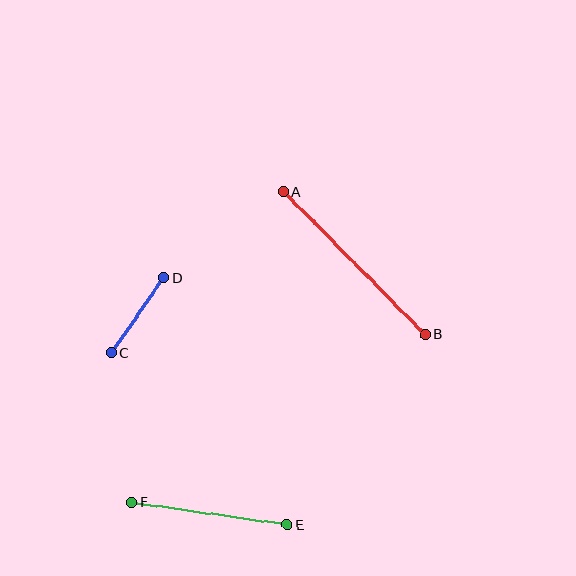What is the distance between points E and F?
The distance is approximately 157 pixels.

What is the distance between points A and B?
The distance is approximately 201 pixels.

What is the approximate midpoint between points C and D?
The midpoint is at approximately (138, 316) pixels.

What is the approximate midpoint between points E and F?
The midpoint is at approximately (209, 513) pixels.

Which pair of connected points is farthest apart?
Points A and B are farthest apart.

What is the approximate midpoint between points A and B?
The midpoint is at approximately (354, 263) pixels.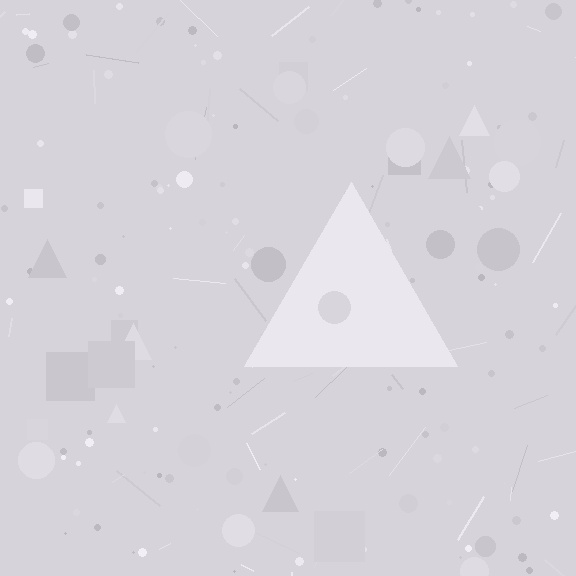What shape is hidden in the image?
A triangle is hidden in the image.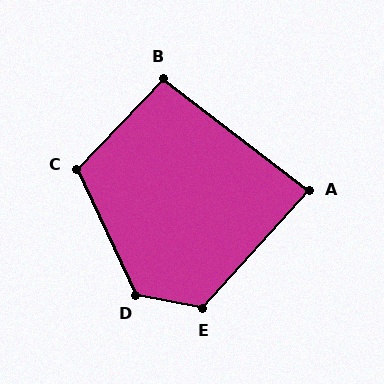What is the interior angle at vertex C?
Approximately 111 degrees (obtuse).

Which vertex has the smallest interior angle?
A, at approximately 85 degrees.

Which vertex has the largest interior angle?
D, at approximately 127 degrees.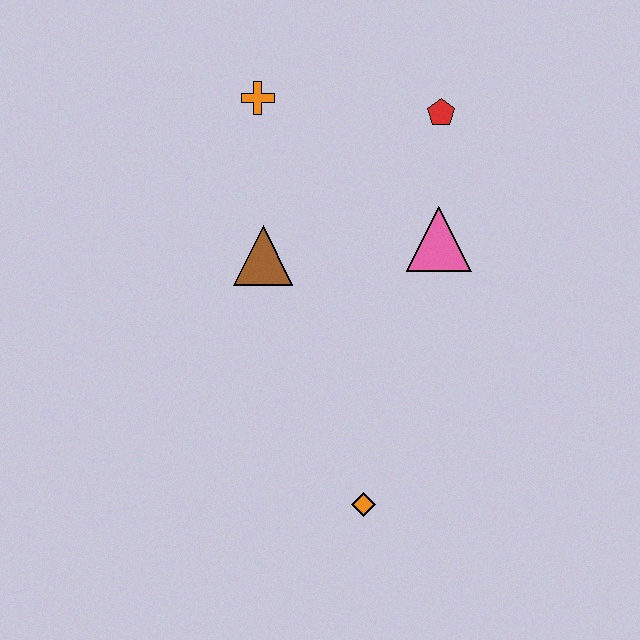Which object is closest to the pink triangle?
The red pentagon is closest to the pink triangle.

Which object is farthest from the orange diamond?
The orange cross is farthest from the orange diamond.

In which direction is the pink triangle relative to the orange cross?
The pink triangle is to the right of the orange cross.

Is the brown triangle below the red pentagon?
Yes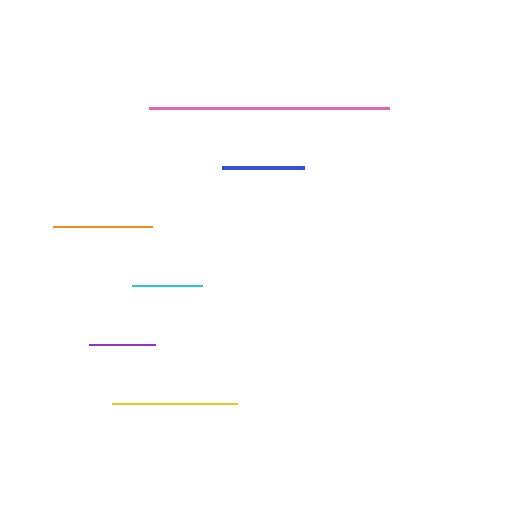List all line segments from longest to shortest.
From longest to shortest: pink, yellow, orange, blue, cyan, purple.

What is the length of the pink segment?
The pink segment is approximately 239 pixels long.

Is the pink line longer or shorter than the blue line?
The pink line is longer than the blue line.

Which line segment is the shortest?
The purple line is the shortest at approximately 66 pixels.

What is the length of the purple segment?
The purple segment is approximately 66 pixels long.